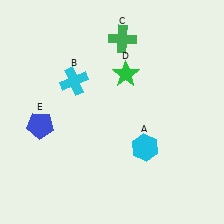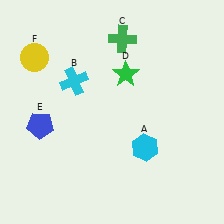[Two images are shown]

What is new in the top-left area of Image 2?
A yellow circle (F) was added in the top-left area of Image 2.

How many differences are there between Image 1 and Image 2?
There is 1 difference between the two images.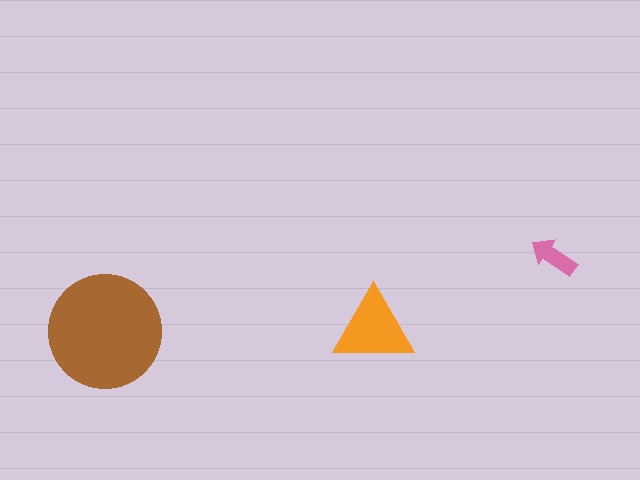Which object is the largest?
The brown circle.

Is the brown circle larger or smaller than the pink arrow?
Larger.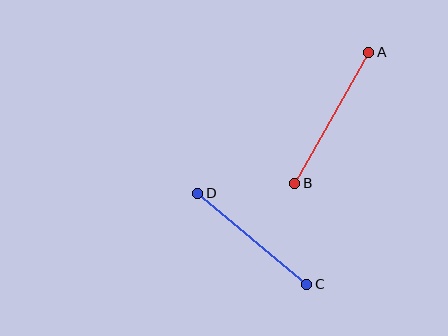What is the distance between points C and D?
The distance is approximately 142 pixels.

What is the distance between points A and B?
The distance is approximately 151 pixels.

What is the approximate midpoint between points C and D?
The midpoint is at approximately (252, 239) pixels.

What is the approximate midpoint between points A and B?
The midpoint is at approximately (332, 118) pixels.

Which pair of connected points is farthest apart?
Points A and B are farthest apart.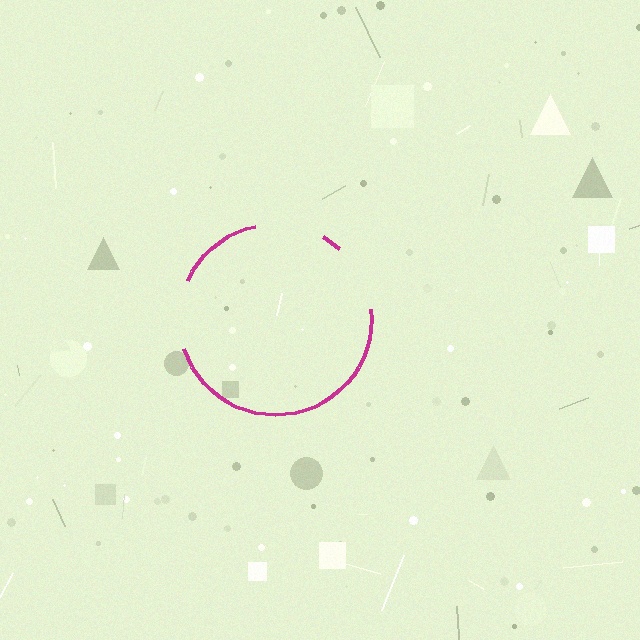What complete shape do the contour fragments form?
The contour fragments form a circle.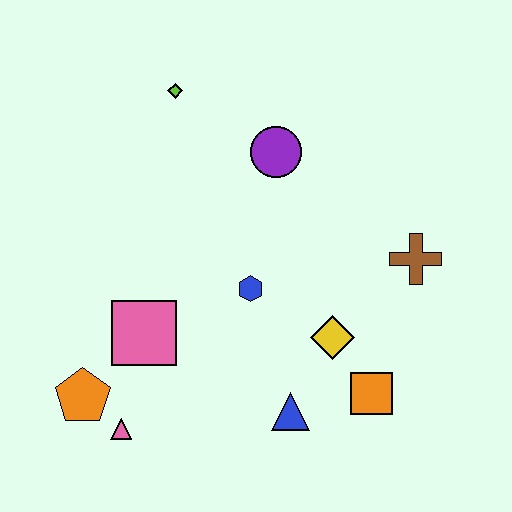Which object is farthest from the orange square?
The lime diamond is farthest from the orange square.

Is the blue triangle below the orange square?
Yes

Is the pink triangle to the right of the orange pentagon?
Yes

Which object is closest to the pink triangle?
The orange pentagon is closest to the pink triangle.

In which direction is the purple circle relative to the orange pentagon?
The purple circle is above the orange pentagon.